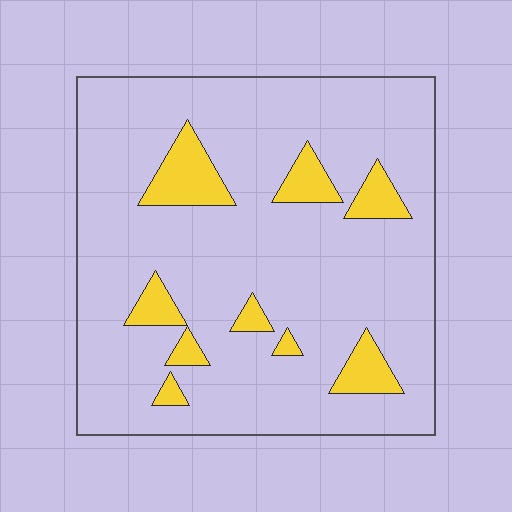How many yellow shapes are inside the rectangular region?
9.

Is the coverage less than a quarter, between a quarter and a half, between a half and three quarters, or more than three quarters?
Less than a quarter.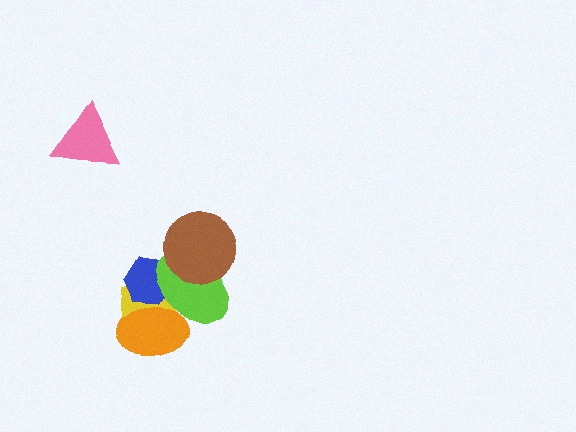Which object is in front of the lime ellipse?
The brown circle is in front of the lime ellipse.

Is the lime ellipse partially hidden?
Yes, it is partially covered by another shape.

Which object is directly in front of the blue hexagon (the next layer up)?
The orange ellipse is directly in front of the blue hexagon.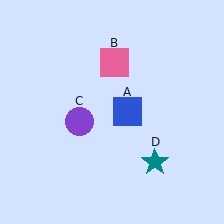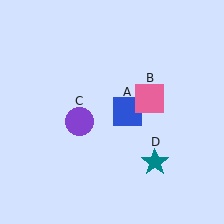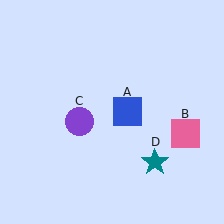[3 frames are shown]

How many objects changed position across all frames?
1 object changed position: pink square (object B).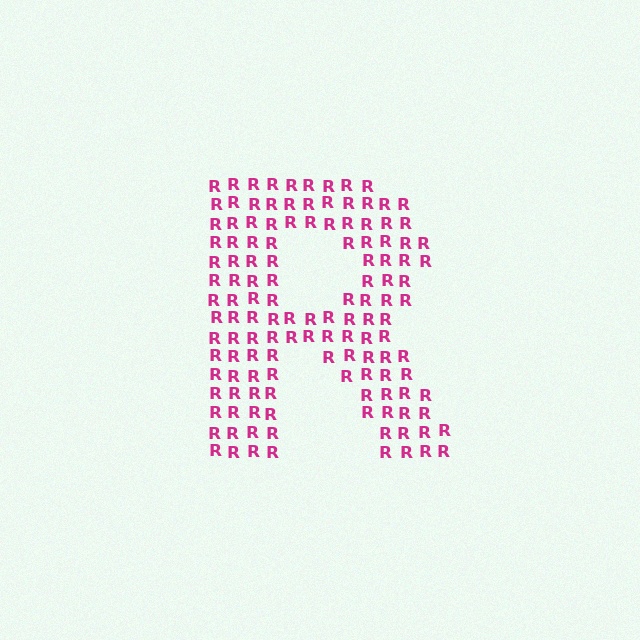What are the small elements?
The small elements are letter R's.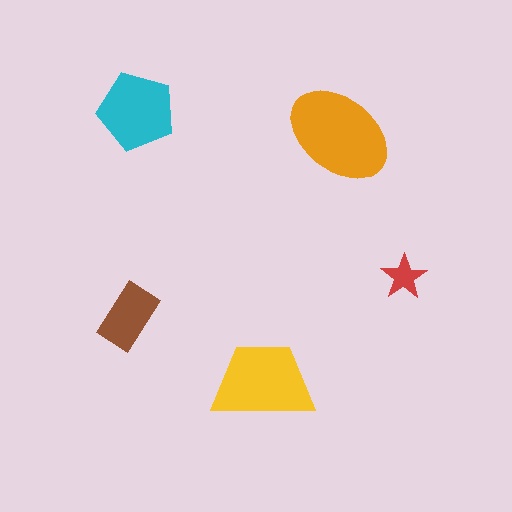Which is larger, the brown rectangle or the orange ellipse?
The orange ellipse.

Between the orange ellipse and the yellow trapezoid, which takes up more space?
The orange ellipse.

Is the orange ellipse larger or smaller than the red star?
Larger.